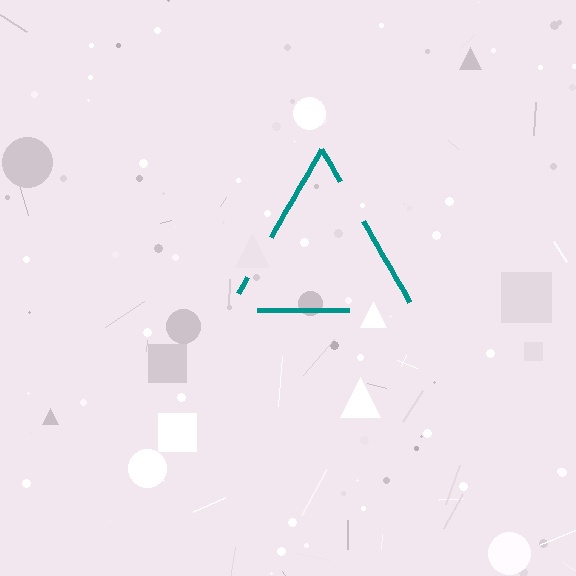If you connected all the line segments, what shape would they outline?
They would outline a triangle.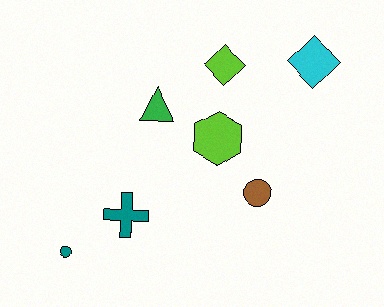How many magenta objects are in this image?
There are no magenta objects.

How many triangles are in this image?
There is 1 triangle.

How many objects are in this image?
There are 7 objects.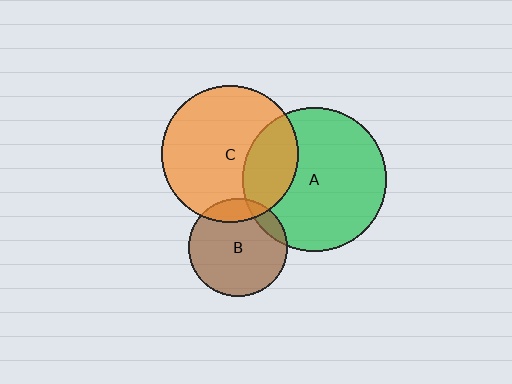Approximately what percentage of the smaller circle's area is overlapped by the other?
Approximately 25%.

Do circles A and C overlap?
Yes.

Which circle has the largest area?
Circle A (green).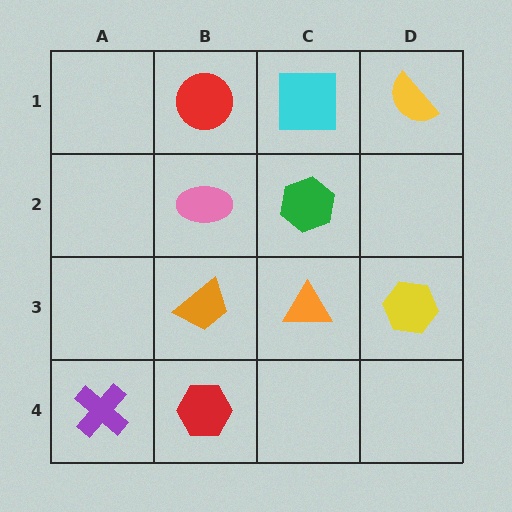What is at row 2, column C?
A green hexagon.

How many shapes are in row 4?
2 shapes.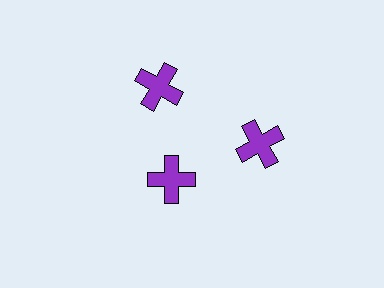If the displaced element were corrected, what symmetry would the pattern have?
It would have 3-fold rotational symmetry — the pattern would map onto itself every 120 degrees.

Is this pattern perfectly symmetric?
No. The 3 purple crosses are arranged in a ring, but one element near the 7 o'clock position is pulled inward toward the center, breaking the 3-fold rotational symmetry.